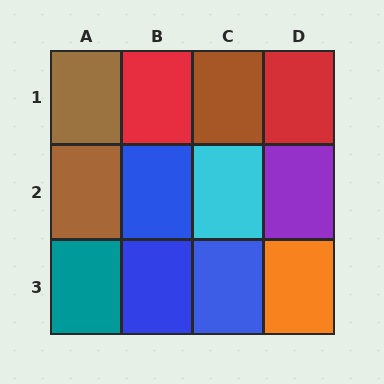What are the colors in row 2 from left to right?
Brown, blue, cyan, purple.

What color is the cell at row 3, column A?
Teal.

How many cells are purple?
1 cell is purple.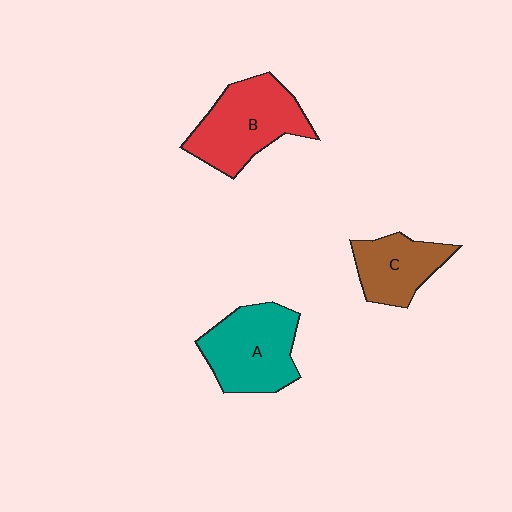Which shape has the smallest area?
Shape C (brown).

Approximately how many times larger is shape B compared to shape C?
Approximately 1.5 times.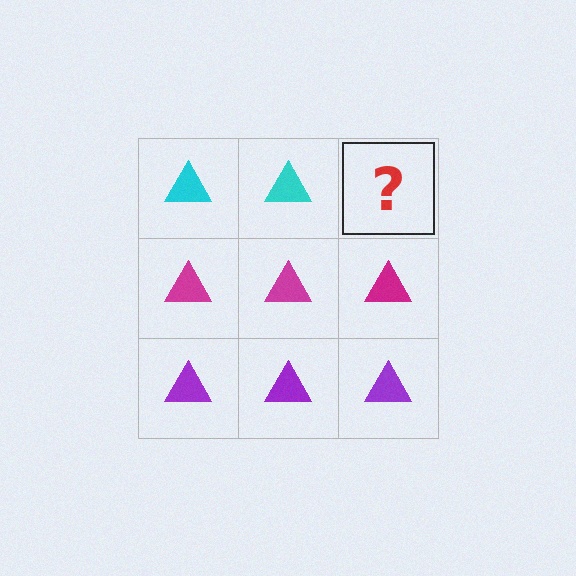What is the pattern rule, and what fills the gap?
The rule is that each row has a consistent color. The gap should be filled with a cyan triangle.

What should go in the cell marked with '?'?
The missing cell should contain a cyan triangle.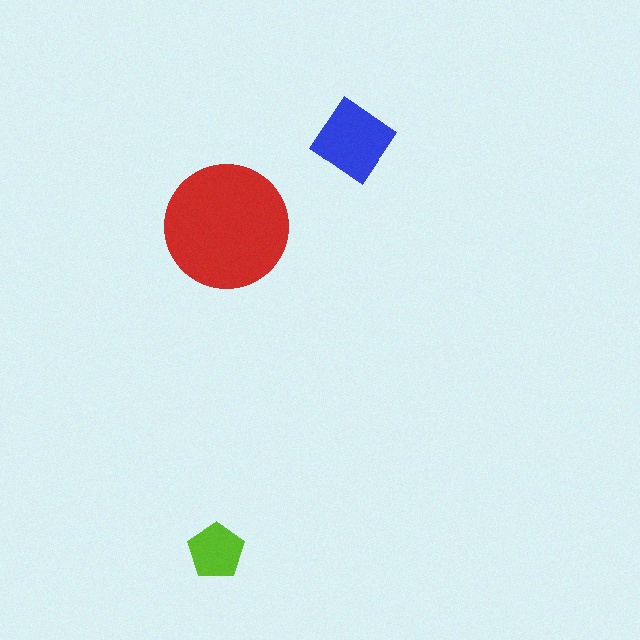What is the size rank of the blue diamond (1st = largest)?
2nd.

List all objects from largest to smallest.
The red circle, the blue diamond, the lime pentagon.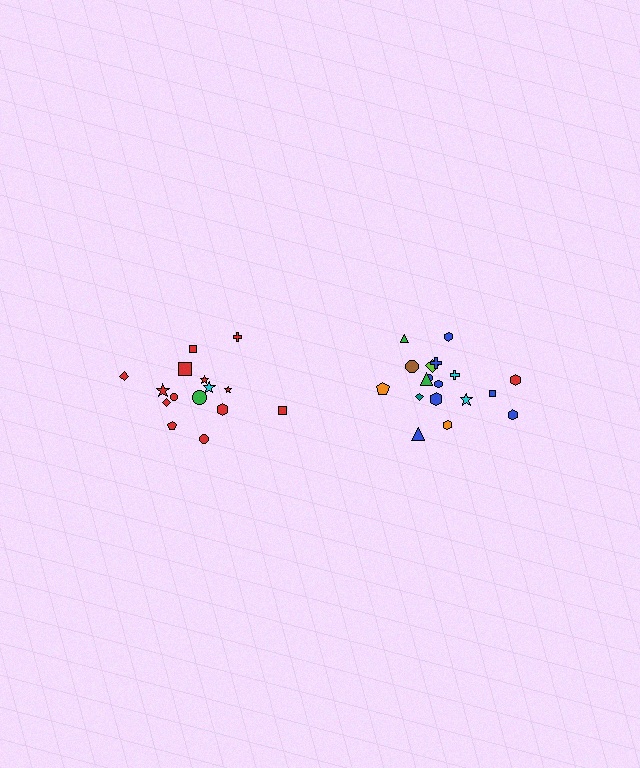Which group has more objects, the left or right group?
The right group.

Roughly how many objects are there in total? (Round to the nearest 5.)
Roughly 35 objects in total.